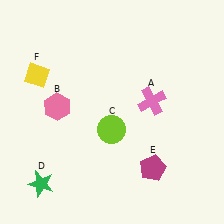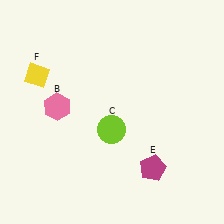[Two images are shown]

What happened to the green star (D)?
The green star (D) was removed in Image 2. It was in the bottom-left area of Image 1.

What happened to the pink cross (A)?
The pink cross (A) was removed in Image 2. It was in the top-right area of Image 1.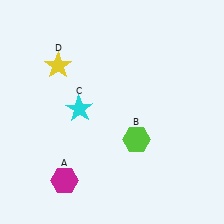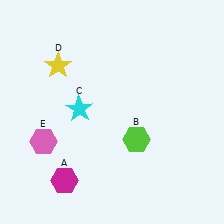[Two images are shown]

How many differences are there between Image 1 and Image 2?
There is 1 difference between the two images.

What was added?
A pink hexagon (E) was added in Image 2.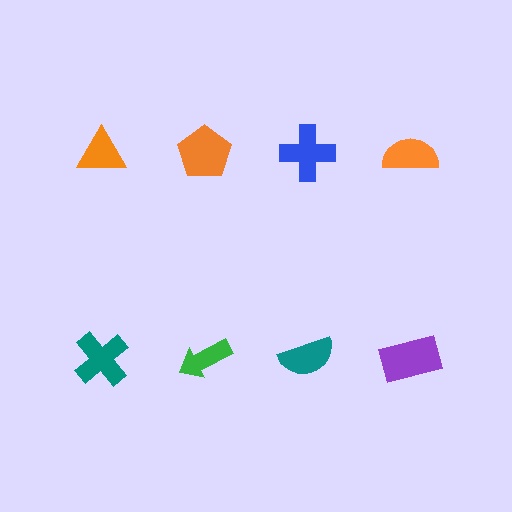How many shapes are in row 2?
4 shapes.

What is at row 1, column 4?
An orange semicircle.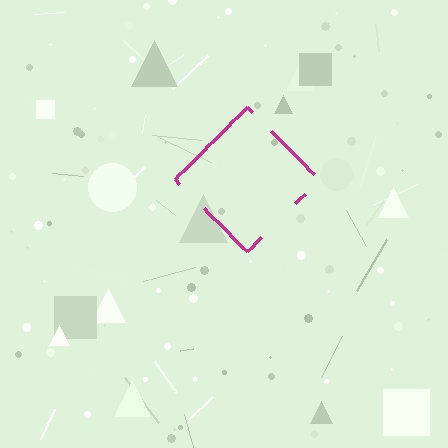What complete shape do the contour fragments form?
The contour fragments form a diamond.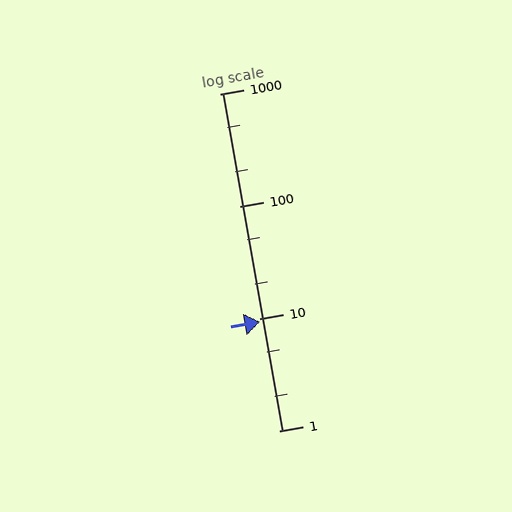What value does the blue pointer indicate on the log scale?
The pointer indicates approximately 9.3.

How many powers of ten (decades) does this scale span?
The scale spans 3 decades, from 1 to 1000.